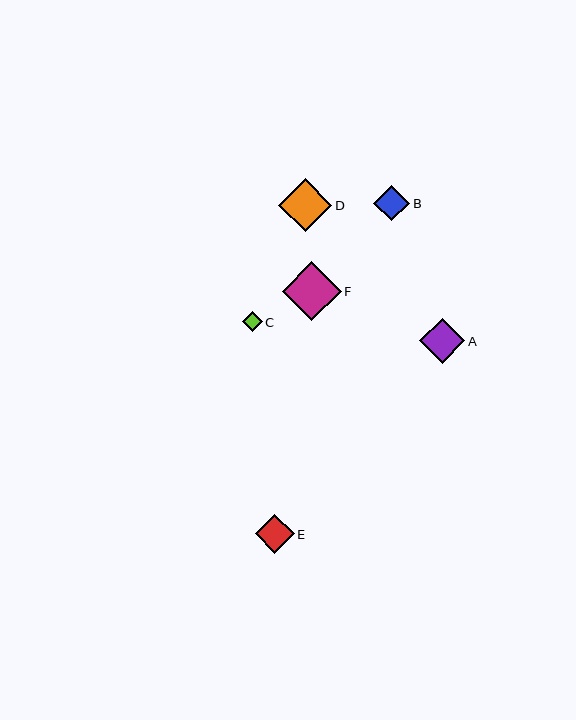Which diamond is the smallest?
Diamond C is the smallest with a size of approximately 19 pixels.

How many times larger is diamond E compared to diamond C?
Diamond E is approximately 2.0 times the size of diamond C.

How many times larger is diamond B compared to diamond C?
Diamond B is approximately 1.8 times the size of diamond C.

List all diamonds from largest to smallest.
From largest to smallest: F, D, A, E, B, C.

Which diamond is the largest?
Diamond F is the largest with a size of approximately 59 pixels.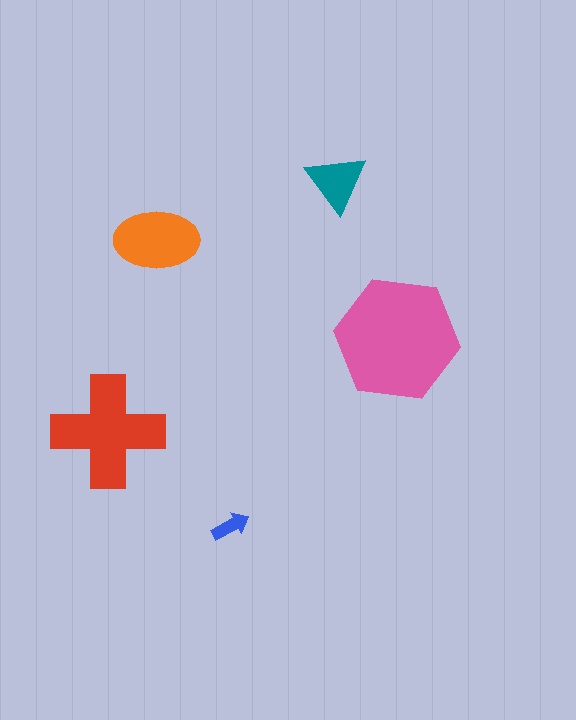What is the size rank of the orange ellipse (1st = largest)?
3rd.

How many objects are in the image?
There are 5 objects in the image.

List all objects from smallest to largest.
The blue arrow, the teal triangle, the orange ellipse, the red cross, the pink hexagon.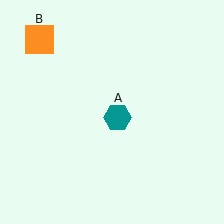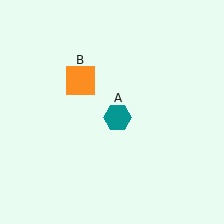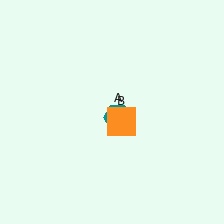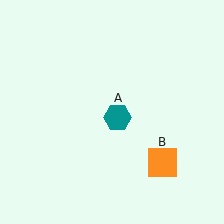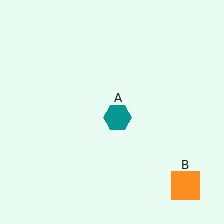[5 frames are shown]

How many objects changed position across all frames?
1 object changed position: orange square (object B).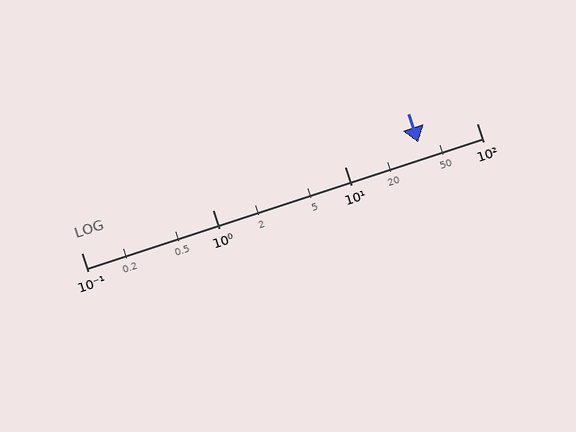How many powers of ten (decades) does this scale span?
The scale spans 3 decades, from 0.1 to 100.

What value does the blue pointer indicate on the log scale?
The pointer indicates approximately 36.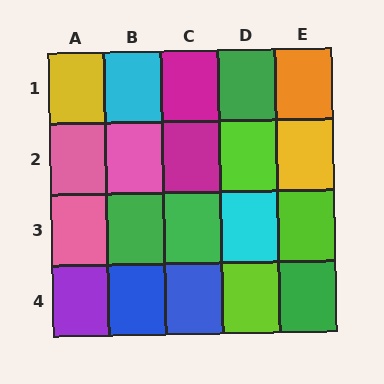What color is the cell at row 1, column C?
Magenta.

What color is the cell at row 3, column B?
Green.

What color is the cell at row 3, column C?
Green.